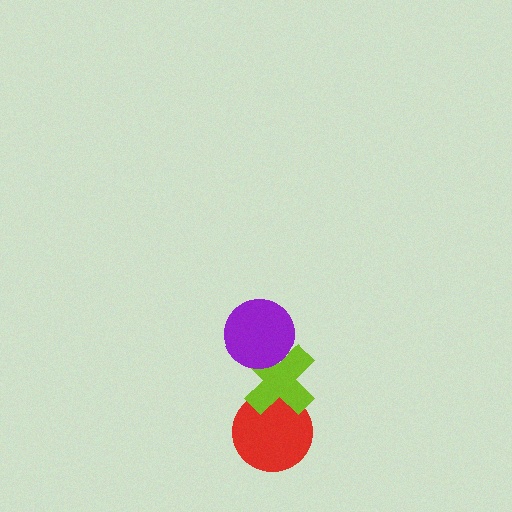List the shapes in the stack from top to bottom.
From top to bottom: the purple circle, the lime cross, the red circle.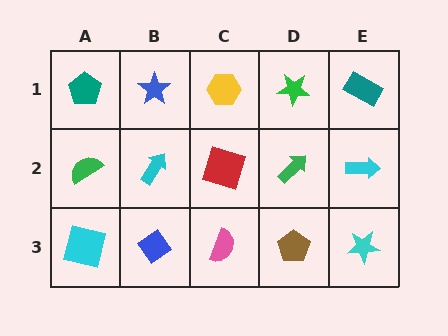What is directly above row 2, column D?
A green star.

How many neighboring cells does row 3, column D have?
3.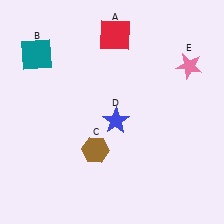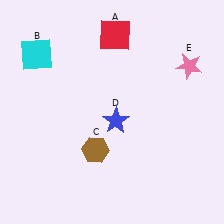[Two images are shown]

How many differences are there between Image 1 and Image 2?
There is 1 difference between the two images.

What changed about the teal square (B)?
In Image 1, B is teal. In Image 2, it changed to cyan.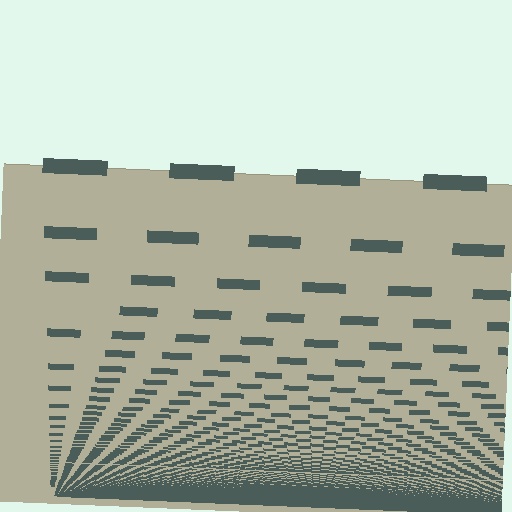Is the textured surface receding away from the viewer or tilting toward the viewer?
The surface appears to tilt toward the viewer. Texture elements get larger and sparser toward the top.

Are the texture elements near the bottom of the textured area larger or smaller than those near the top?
Smaller. The gradient is inverted — elements near the bottom are smaller and denser.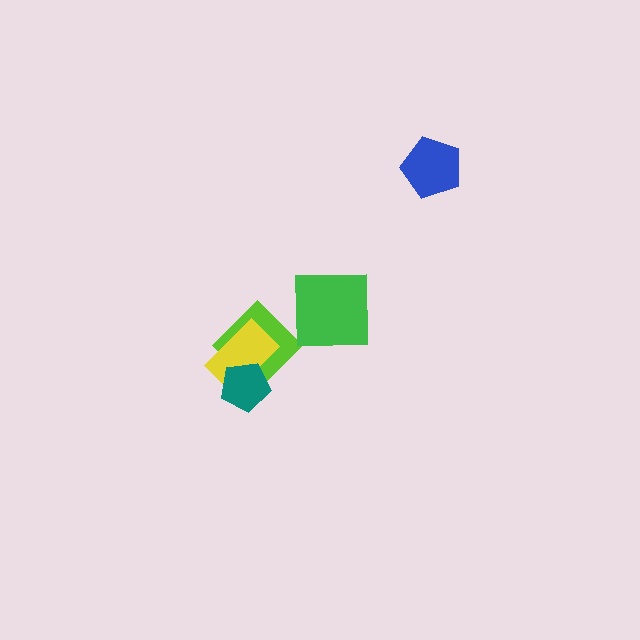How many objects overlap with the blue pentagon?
0 objects overlap with the blue pentagon.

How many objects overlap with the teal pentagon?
2 objects overlap with the teal pentagon.